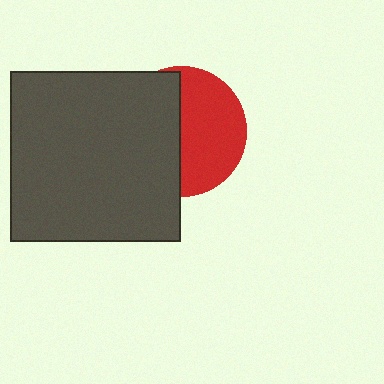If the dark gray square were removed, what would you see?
You would see the complete red circle.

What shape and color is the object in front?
The object in front is a dark gray square.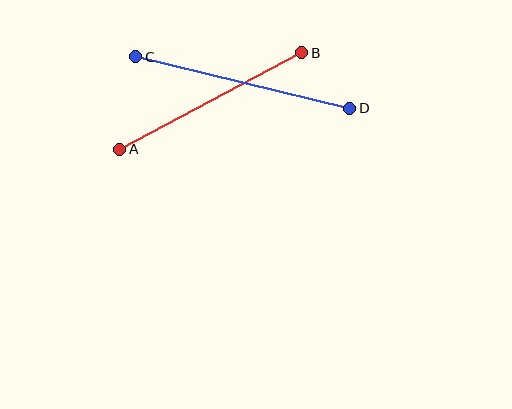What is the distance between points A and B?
The distance is approximately 206 pixels.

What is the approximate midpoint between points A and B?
The midpoint is at approximately (211, 101) pixels.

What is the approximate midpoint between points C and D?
The midpoint is at approximately (243, 83) pixels.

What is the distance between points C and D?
The distance is approximately 220 pixels.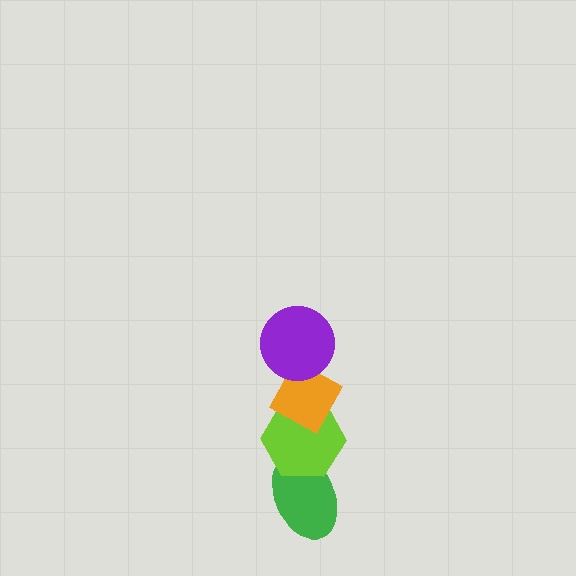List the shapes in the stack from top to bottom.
From top to bottom: the purple circle, the orange diamond, the lime hexagon, the green ellipse.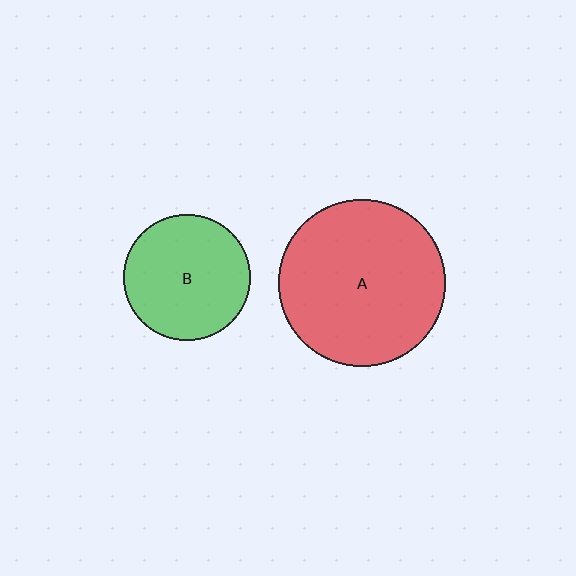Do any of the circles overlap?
No, none of the circles overlap.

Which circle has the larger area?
Circle A (red).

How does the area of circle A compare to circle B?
Approximately 1.7 times.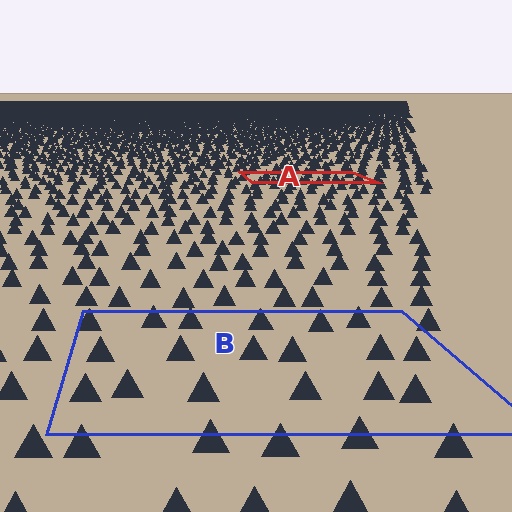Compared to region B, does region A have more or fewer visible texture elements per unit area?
Region A has more texture elements per unit area — they are packed more densely because it is farther away.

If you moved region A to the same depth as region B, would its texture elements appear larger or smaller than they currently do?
They would appear larger. At a closer depth, the same texture elements are projected at a bigger on-screen size.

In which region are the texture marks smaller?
The texture marks are smaller in region A, because it is farther away.